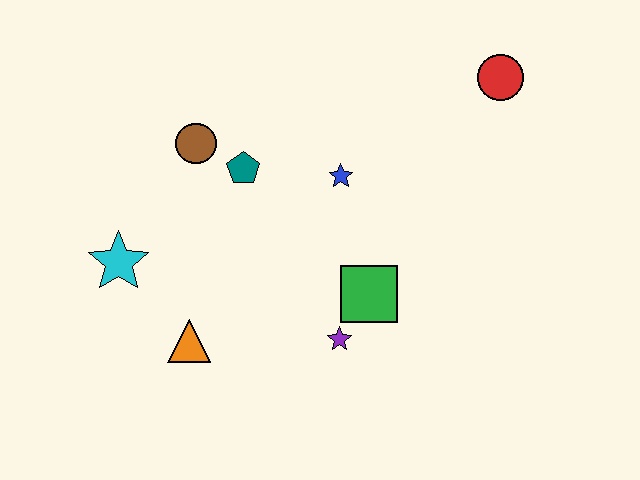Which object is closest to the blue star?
The teal pentagon is closest to the blue star.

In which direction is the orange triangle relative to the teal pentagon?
The orange triangle is below the teal pentagon.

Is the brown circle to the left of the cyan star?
No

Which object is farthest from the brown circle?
The red circle is farthest from the brown circle.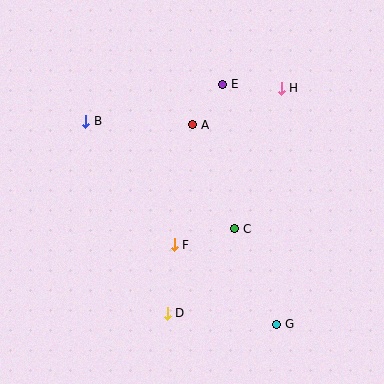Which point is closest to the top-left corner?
Point B is closest to the top-left corner.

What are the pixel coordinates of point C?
Point C is at (235, 229).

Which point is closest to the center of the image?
Point F at (174, 245) is closest to the center.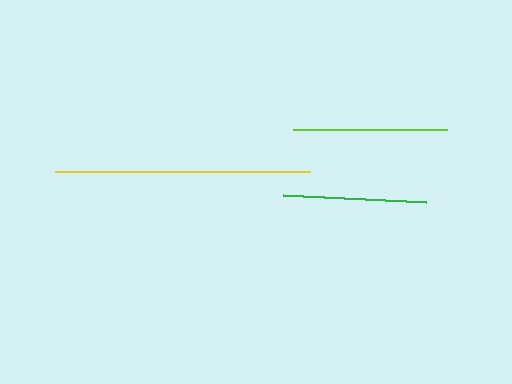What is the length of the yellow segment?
The yellow segment is approximately 255 pixels long.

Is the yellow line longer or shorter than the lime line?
The yellow line is longer than the lime line.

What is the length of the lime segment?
The lime segment is approximately 154 pixels long.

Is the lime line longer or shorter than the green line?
The lime line is longer than the green line.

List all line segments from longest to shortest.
From longest to shortest: yellow, lime, green.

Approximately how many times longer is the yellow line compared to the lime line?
The yellow line is approximately 1.7 times the length of the lime line.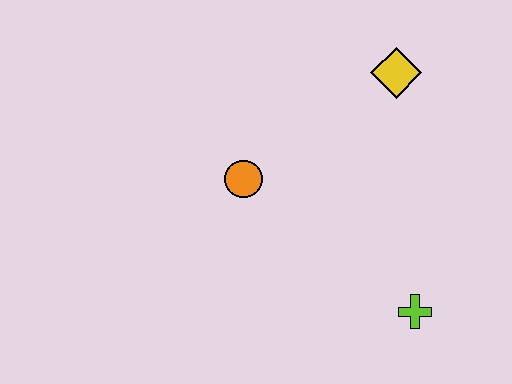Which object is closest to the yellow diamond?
The orange circle is closest to the yellow diamond.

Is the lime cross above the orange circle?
No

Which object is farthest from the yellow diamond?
The lime cross is farthest from the yellow diamond.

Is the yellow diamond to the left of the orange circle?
No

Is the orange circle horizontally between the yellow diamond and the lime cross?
No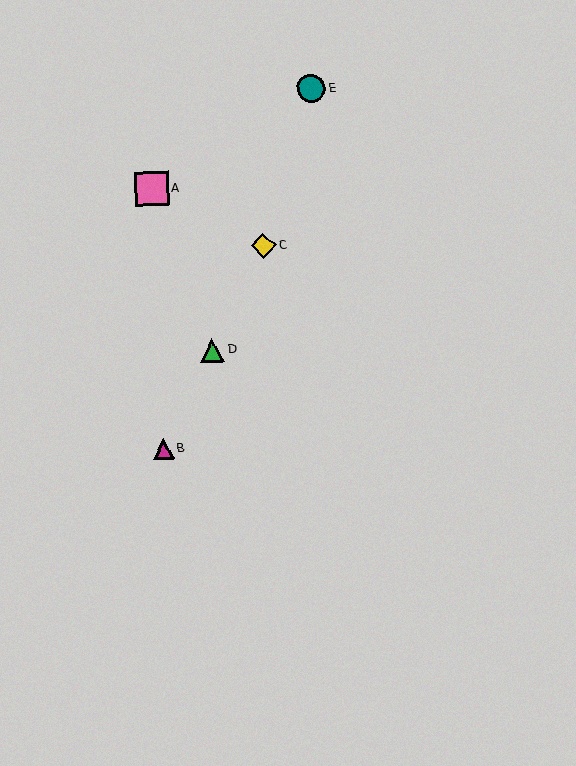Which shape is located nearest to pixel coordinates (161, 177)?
The pink square (labeled A) at (152, 189) is nearest to that location.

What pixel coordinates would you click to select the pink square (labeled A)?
Click at (152, 189) to select the pink square A.